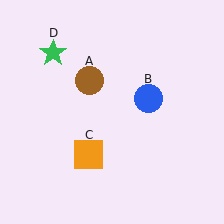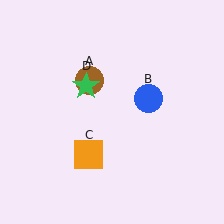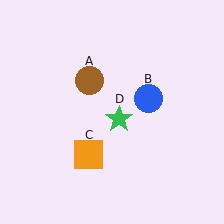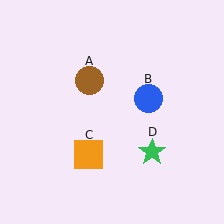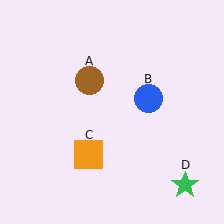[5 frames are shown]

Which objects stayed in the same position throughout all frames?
Brown circle (object A) and blue circle (object B) and orange square (object C) remained stationary.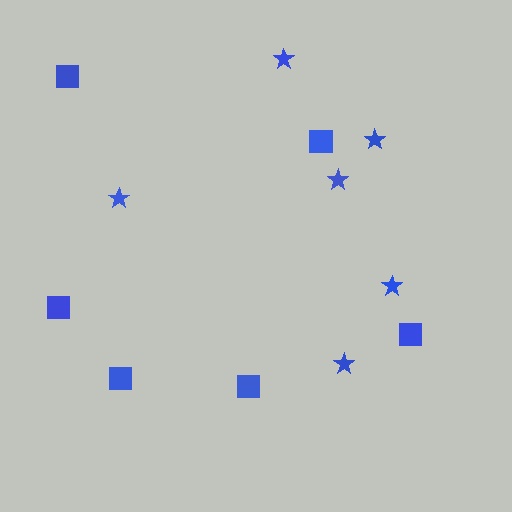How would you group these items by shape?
There are 2 groups: one group of stars (6) and one group of squares (6).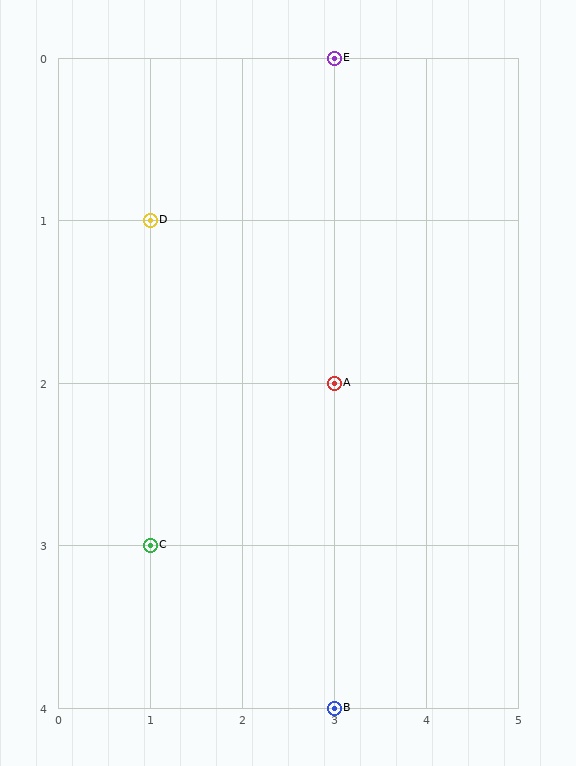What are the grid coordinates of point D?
Point D is at grid coordinates (1, 1).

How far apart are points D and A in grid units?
Points D and A are 2 columns and 1 row apart (about 2.2 grid units diagonally).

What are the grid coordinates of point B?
Point B is at grid coordinates (3, 4).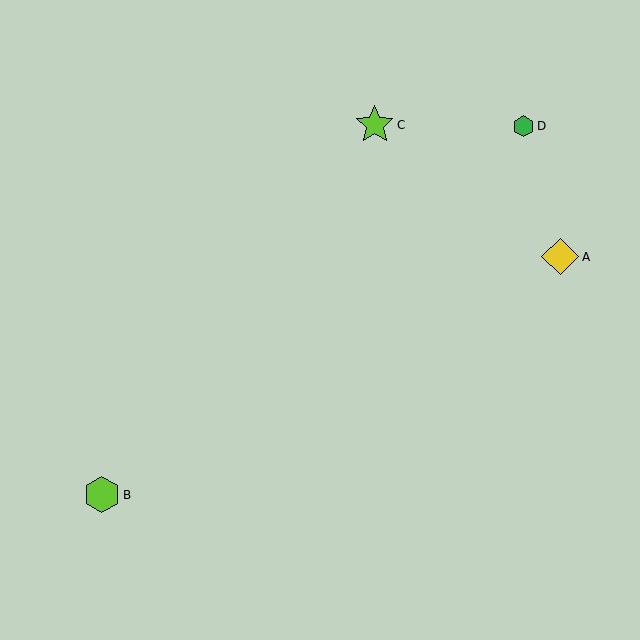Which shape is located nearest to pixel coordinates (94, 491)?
The lime hexagon (labeled B) at (102, 495) is nearest to that location.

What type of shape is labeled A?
Shape A is a yellow diamond.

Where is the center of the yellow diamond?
The center of the yellow diamond is at (560, 257).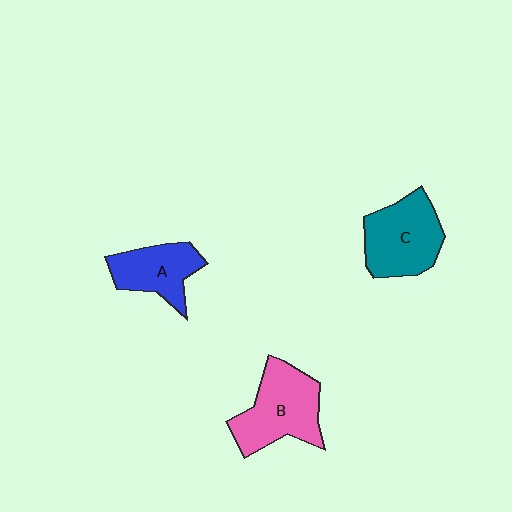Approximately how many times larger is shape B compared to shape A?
Approximately 1.4 times.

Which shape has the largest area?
Shape B (pink).